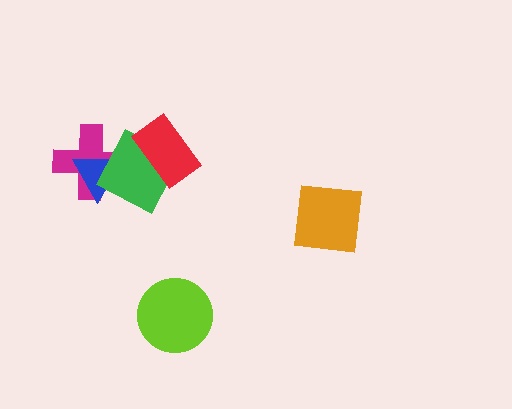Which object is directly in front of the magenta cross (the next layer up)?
The blue triangle is directly in front of the magenta cross.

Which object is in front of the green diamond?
The red rectangle is in front of the green diamond.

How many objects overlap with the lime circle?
0 objects overlap with the lime circle.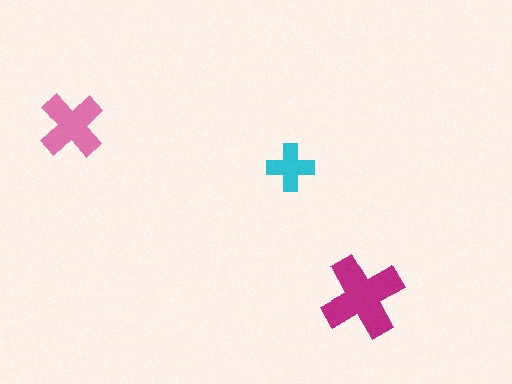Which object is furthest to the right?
The magenta cross is rightmost.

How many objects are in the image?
There are 3 objects in the image.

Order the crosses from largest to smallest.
the magenta one, the pink one, the cyan one.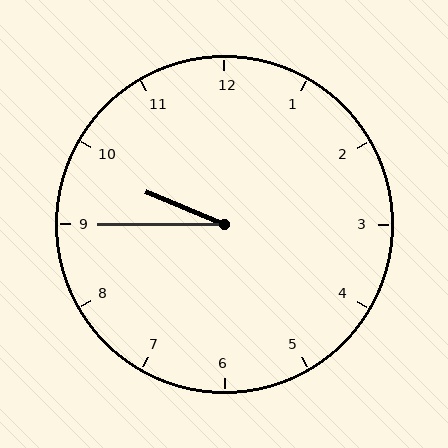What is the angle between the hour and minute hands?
Approximately 22 degrees.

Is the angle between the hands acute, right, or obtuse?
It is acute.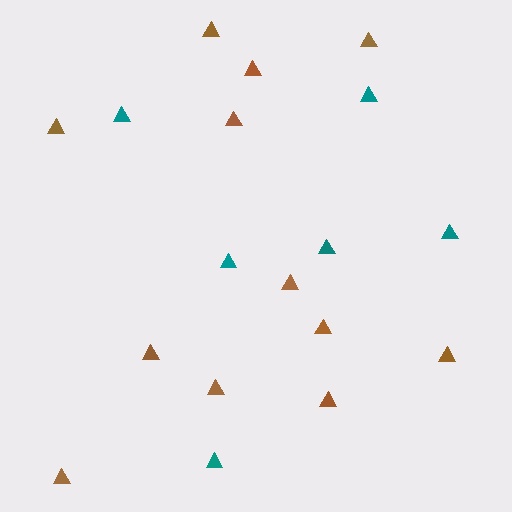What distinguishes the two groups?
There are 2 groups: one group of brown triangles (12) and one group of teal triangles (6).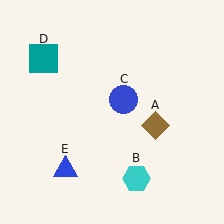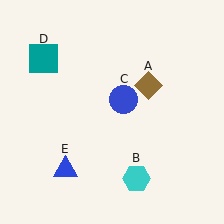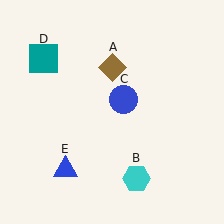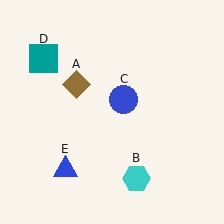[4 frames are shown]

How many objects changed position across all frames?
1 object changed position: brown diamond (object A).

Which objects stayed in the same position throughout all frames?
Cyan hexagon (object B) and blue circle (object C) and teal square (object D) and blue triangle (object E) remained stationary.